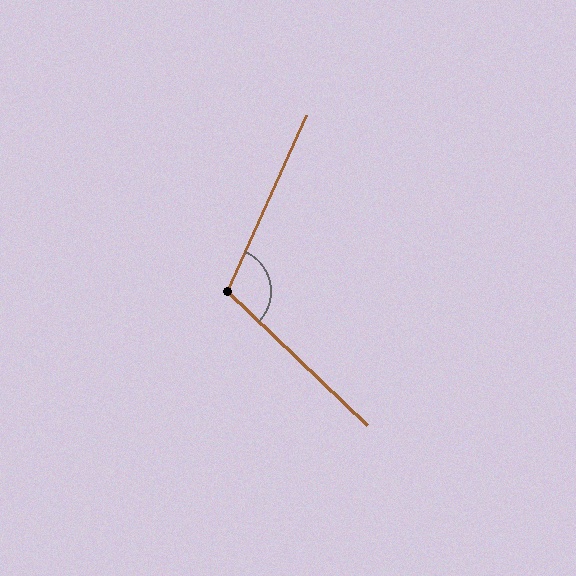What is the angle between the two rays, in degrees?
Approximately 109 degrees.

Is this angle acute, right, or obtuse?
It is obtuse.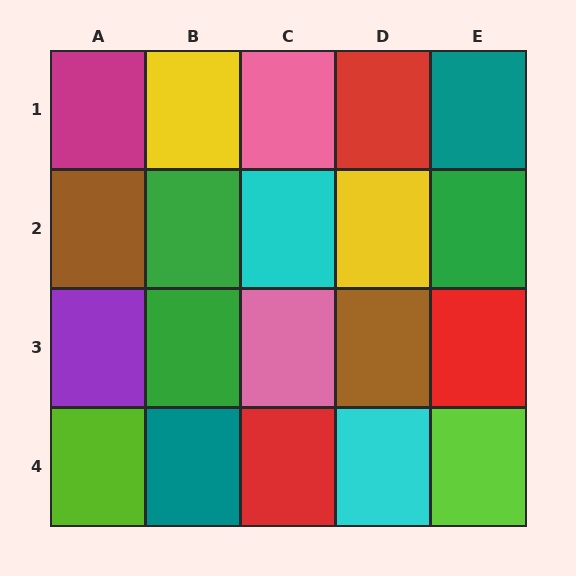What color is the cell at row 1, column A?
Magenta.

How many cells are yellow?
2 cells are yellow.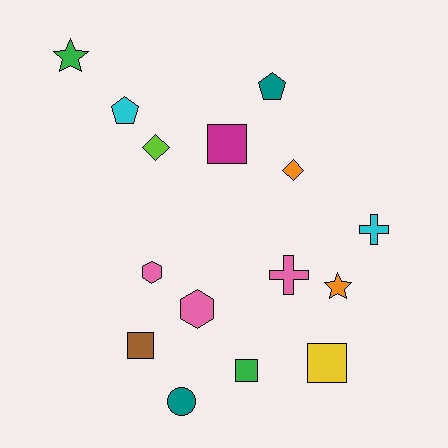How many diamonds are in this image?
There are 2 diamonds.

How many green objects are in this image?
There are 2 green objects.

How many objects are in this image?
There are 15 objects.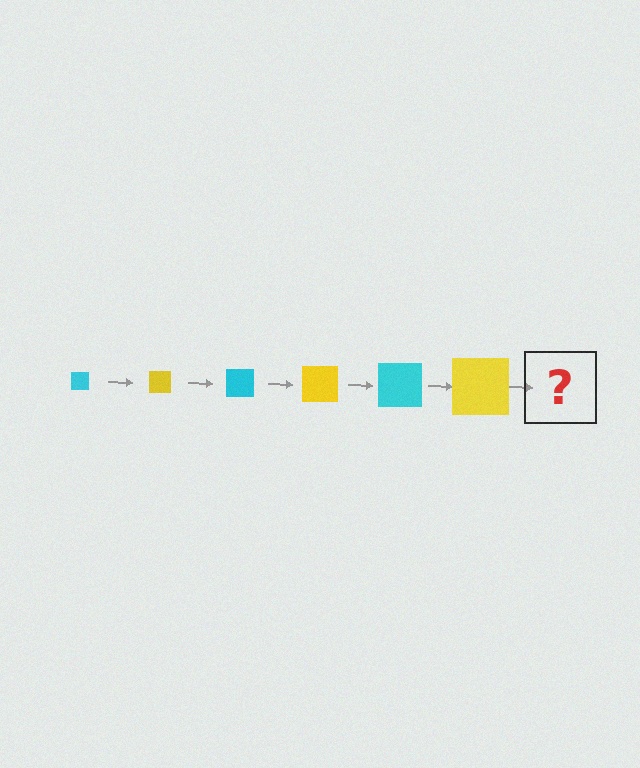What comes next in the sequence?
The next element should be a cyan square, larger than the previous one.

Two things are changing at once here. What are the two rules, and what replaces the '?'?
The two rules are that the square grows larger each step and the color cycles through cyan and yellow. The '?' should be a cyan square, larger than the previous one.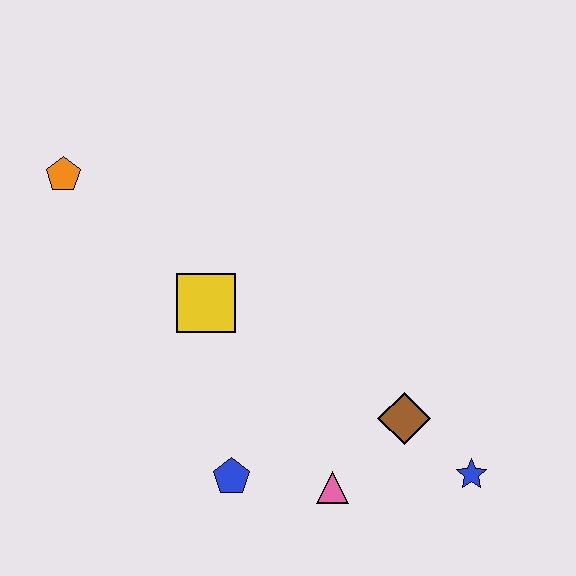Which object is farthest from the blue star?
The orange pentagon is farthest from the blue star.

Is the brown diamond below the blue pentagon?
No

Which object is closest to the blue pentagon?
The pink triangle is closest to the blue pentagon.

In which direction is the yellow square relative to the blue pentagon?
The yellow square is above the blue pentagon.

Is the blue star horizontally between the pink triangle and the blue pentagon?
No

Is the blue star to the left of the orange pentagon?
No